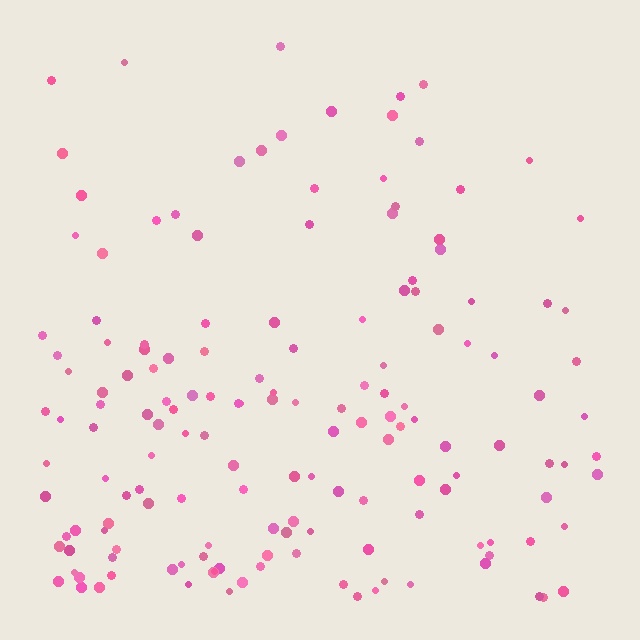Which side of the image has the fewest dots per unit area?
The top.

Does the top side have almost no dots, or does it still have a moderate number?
Still a moderate number, just noticeably fewer than the bottom.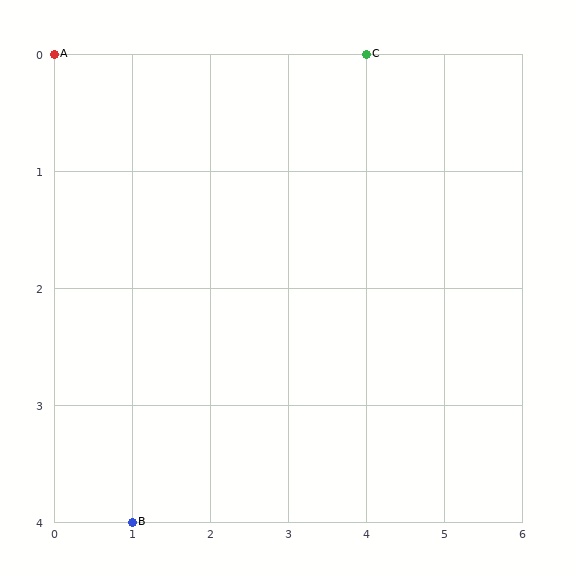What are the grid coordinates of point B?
Point B is at grid coordinates (1, 4).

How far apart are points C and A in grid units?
Points C and A are 4 columns apart.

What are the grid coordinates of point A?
Point A is at grid coordinates (0, 0).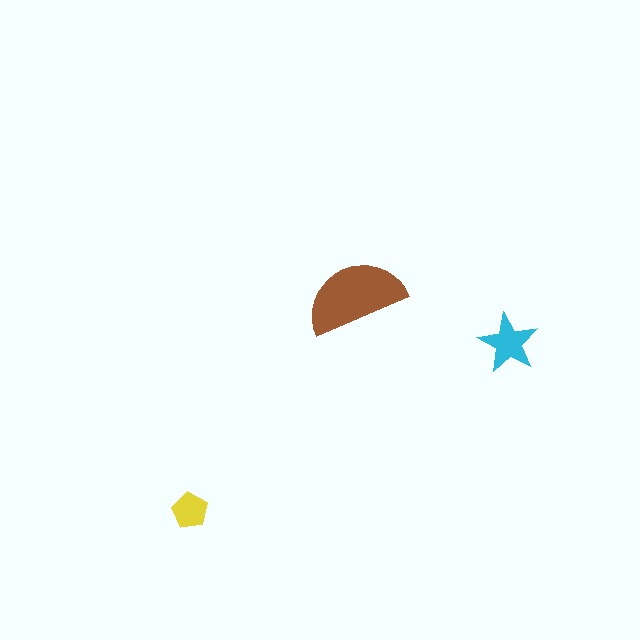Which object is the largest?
The brown semicircle.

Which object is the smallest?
The yellow pentagon.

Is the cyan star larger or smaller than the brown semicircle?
Smaller.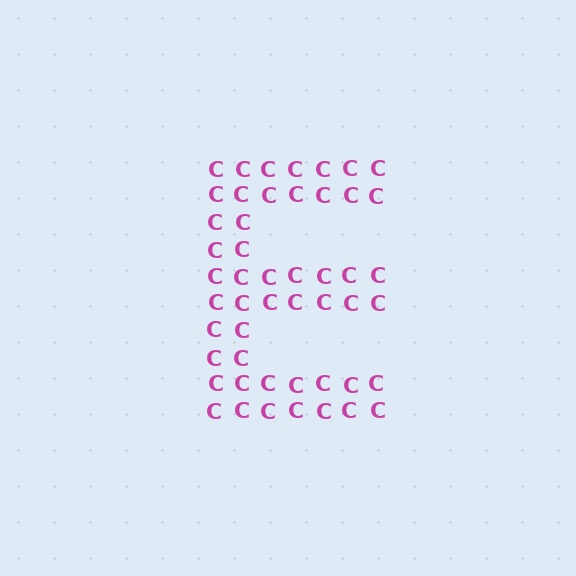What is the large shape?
The large shape is the letter E.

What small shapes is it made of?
It is made of small letter C's.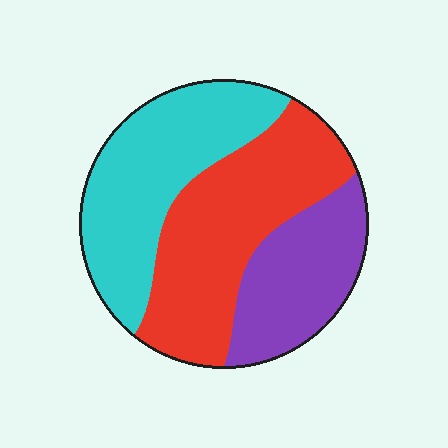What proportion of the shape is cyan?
Cyan takes up about three eighths (3/8) of the shape.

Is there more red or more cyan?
Red.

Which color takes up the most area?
Red, at roughly 40%.